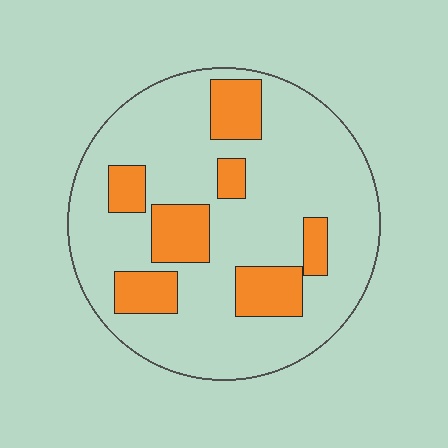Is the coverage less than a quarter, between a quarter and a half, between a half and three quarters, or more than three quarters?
Less than a quarter.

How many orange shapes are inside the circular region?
7.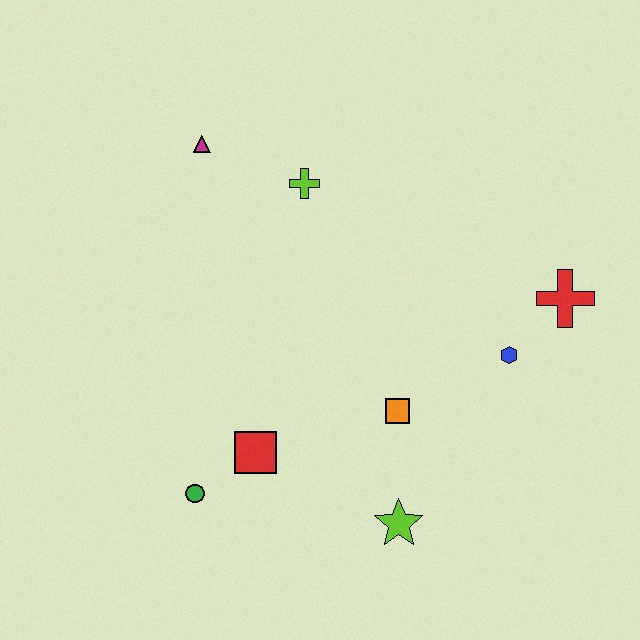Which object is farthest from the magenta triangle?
The lime star is farthest from the magenta triangle.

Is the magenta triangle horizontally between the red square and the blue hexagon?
No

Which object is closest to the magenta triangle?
The lime cross is closest to the magenta triangle.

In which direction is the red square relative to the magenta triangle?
The red square is below the magenta triangle.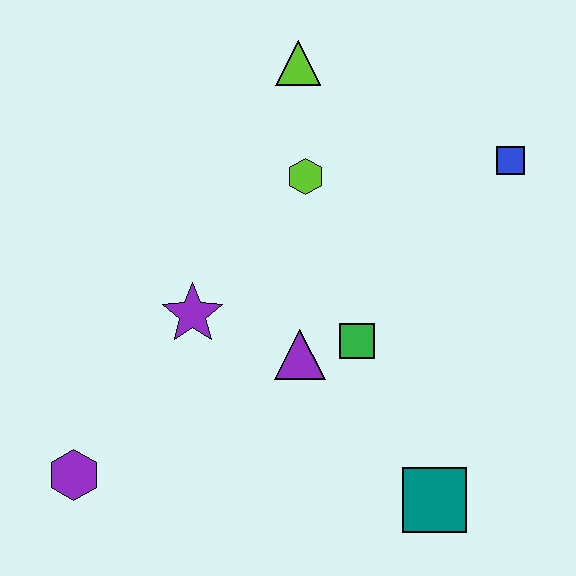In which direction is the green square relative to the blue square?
The green square is below the blue square.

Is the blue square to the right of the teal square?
Yes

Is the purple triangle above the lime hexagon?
No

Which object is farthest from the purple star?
The blue square is farthest from the purple star.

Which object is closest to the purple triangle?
The green square is closest to the purple triangle.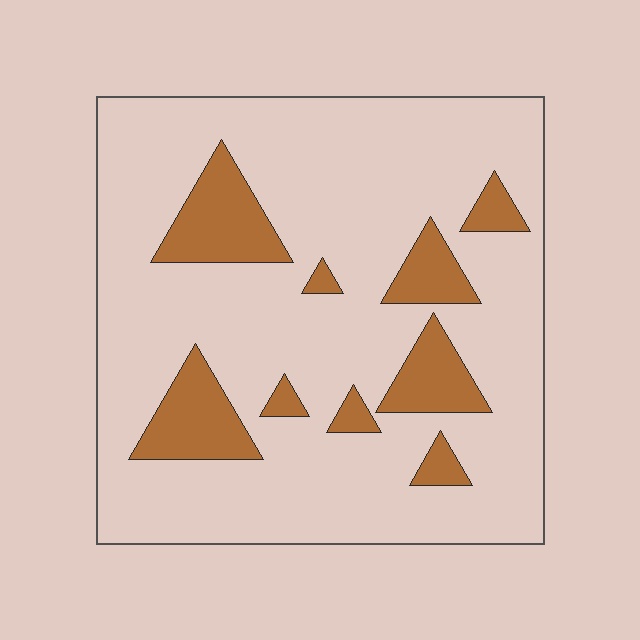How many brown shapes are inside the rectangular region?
9.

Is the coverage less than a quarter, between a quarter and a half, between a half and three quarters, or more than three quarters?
Less than a quarter.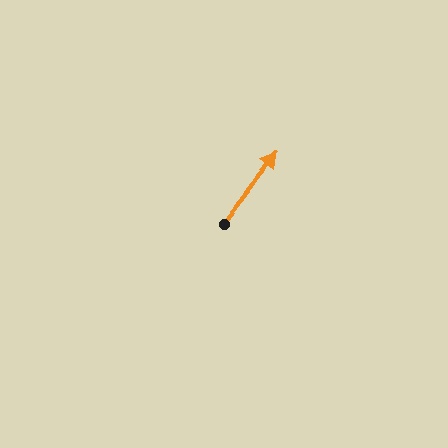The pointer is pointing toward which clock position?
Roughly 1 o'clock.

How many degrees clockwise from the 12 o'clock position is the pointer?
Approximately 38 degrees.